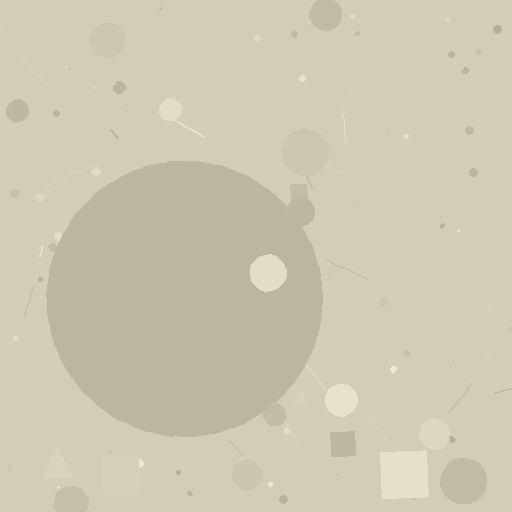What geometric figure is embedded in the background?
A circle is embedded in the background.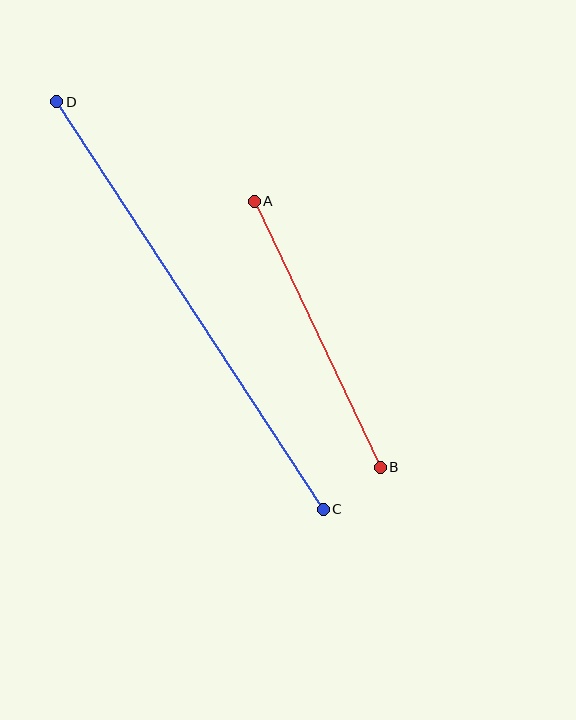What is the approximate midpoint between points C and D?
The midpoint is at approximately (190, 306) pixels.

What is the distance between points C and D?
The distance is approximately 487 pixels.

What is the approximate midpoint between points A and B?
The midpoint is at approximately (317, 334) pixels.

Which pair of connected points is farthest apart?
Points C and D are farthest apart.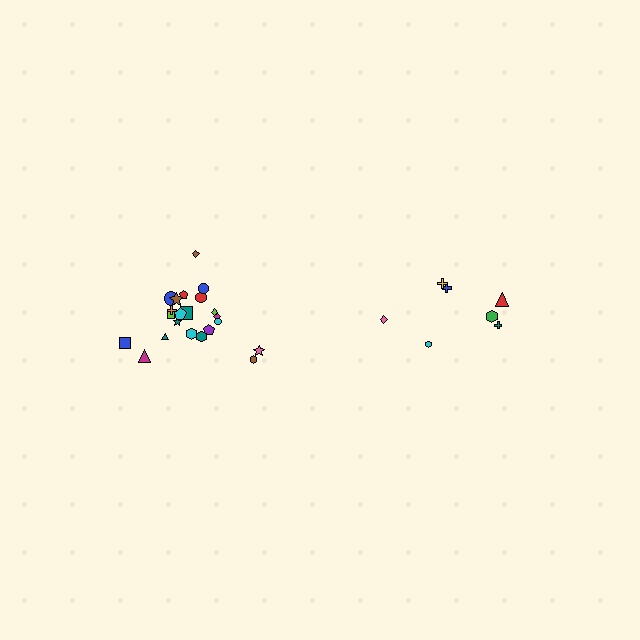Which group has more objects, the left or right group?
The left group.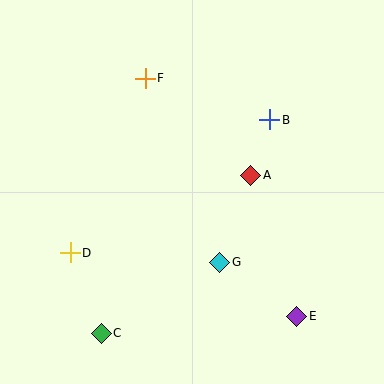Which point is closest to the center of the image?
Point A at (251, 175) is closest to the center.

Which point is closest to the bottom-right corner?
Point E is closest to the bottom-right corner.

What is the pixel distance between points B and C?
The distance between B and C is 272 pixels.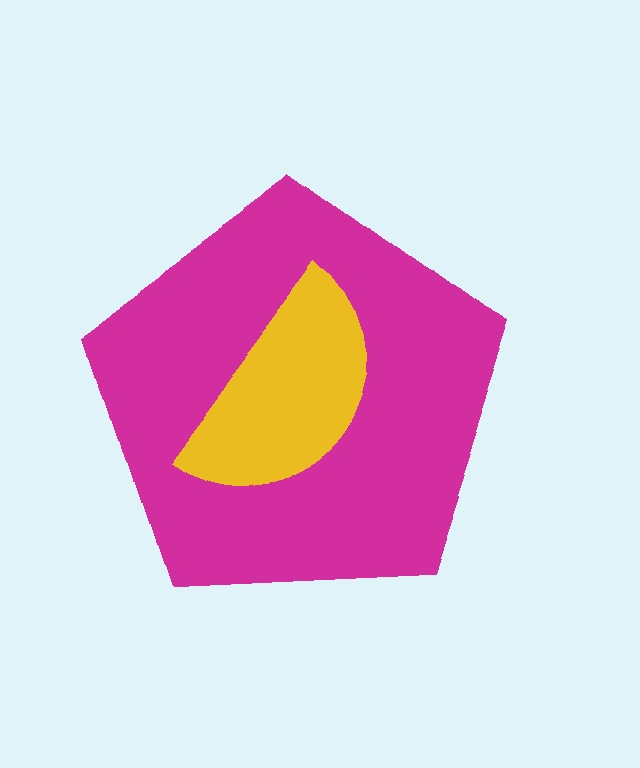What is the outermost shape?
The magenta pentagon.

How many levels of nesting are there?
2.